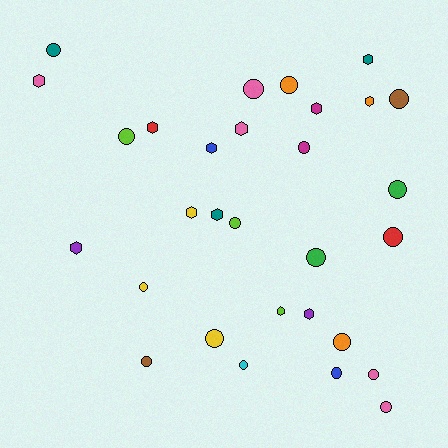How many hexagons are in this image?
There are 12 hexagons.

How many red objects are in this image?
There are 2 red objects.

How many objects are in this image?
There are 30 objects.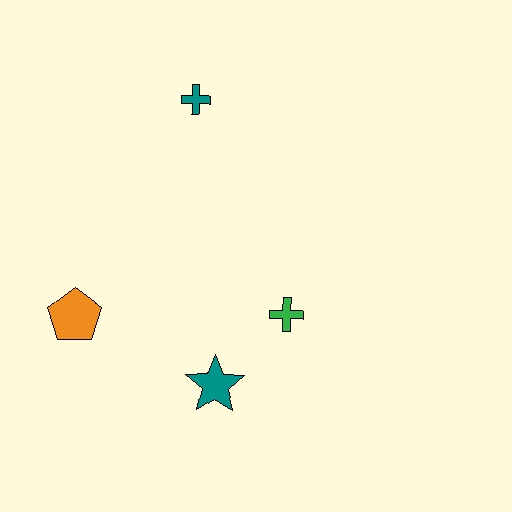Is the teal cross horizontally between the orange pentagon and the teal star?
Yes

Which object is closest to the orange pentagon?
The teal star is closest to the orange pentagon.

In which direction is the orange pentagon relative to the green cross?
The orange pentagon is to the left of the green cross.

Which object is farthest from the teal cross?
The teal star is farthest from the teal cross.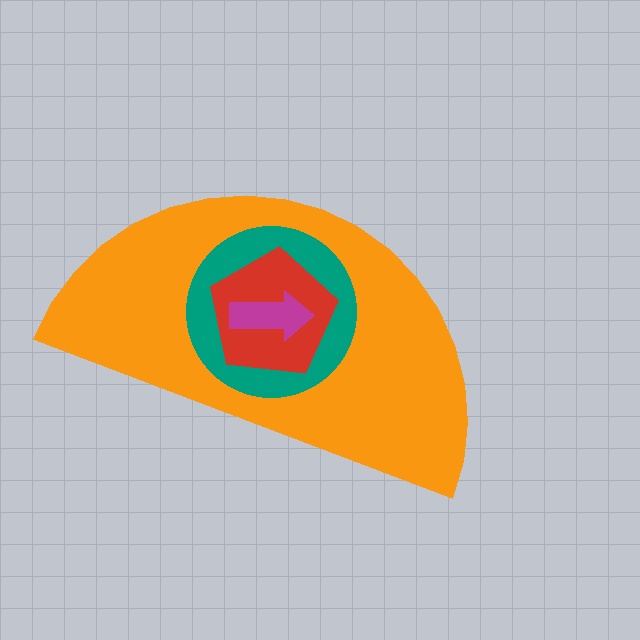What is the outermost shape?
The orange semicircle.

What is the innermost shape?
The magenta arrow.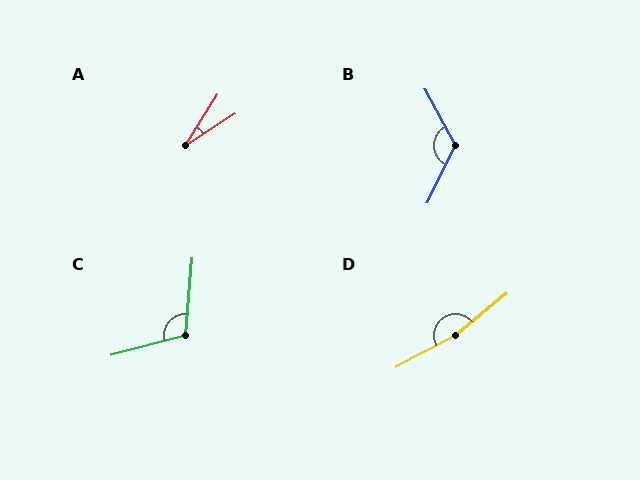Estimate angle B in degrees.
Approximately 126 degrees.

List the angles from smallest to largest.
A (25°), C (109°), B (126°), D (168°).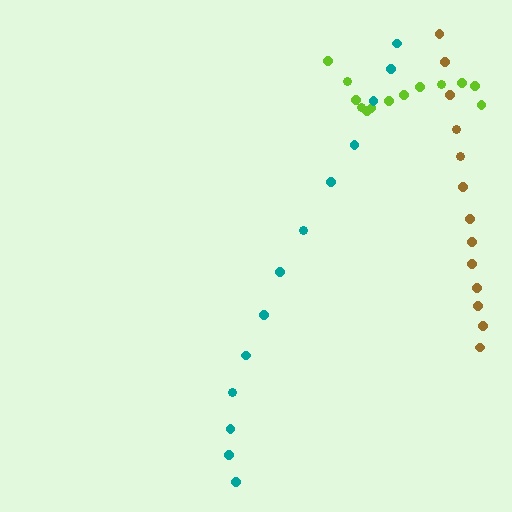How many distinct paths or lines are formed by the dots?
There are 3 distinct paths.